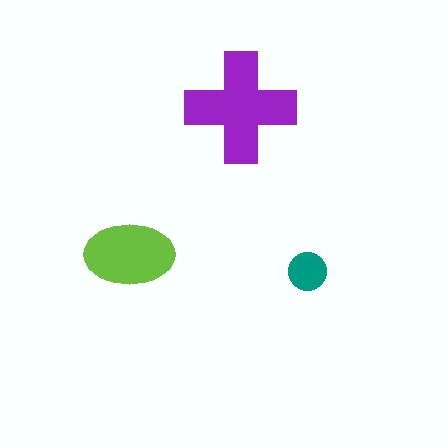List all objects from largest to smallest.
The purple cross, the lime ellipse, the teal circle.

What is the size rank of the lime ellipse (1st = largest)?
2nd.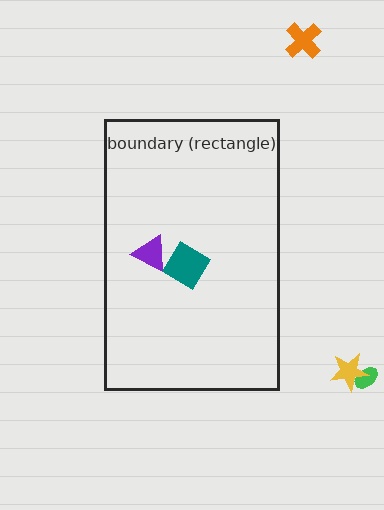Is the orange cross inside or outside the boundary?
Outside.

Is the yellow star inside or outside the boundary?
Outside.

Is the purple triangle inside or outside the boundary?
Inside.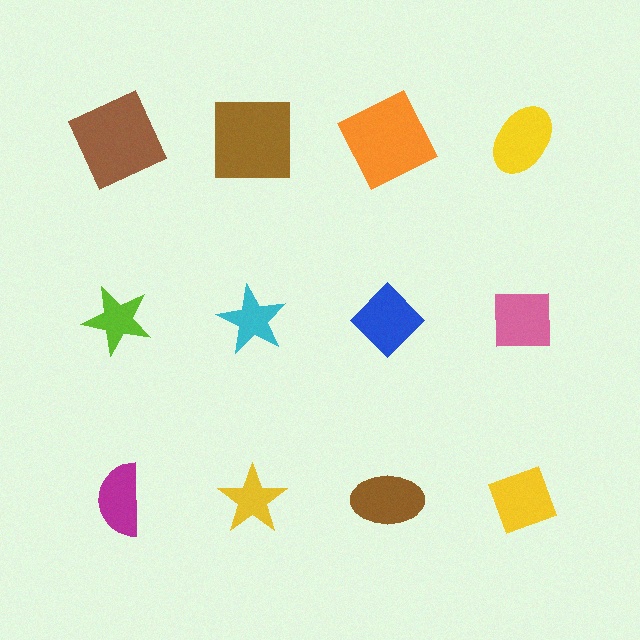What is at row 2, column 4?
A pink square.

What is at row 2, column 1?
A lime star.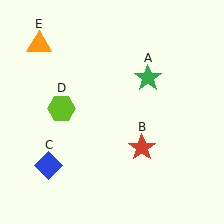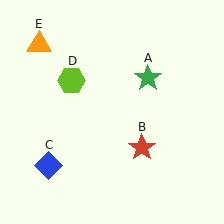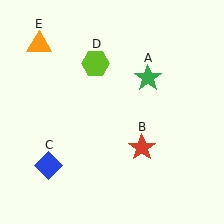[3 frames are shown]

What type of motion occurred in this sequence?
The lime hexagon (object D) rotated clockwise around the center of the scene.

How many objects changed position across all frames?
1 object changed position: lime hexagon (object D).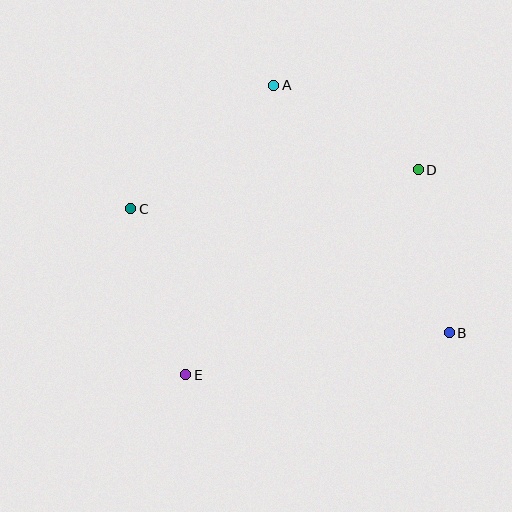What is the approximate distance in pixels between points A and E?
The distance between A and E is approximately 302 pixels.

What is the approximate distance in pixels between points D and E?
The distance between D and E is approximately 310 pixels.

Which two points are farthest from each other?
Points B and C are farthest from each other.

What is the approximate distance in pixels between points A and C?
The distance between A and C is approximately 189 pixels.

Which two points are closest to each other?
Points B and D are closest to each other.